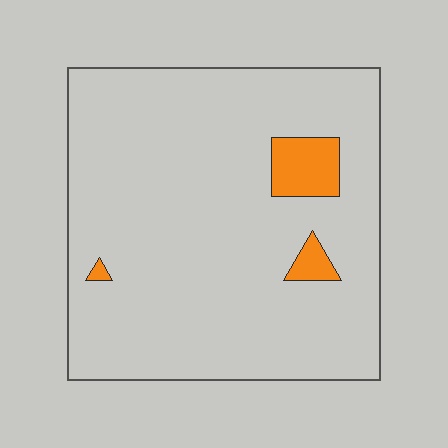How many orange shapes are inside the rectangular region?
3.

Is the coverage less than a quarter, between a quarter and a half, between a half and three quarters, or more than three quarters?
Less than a quarter.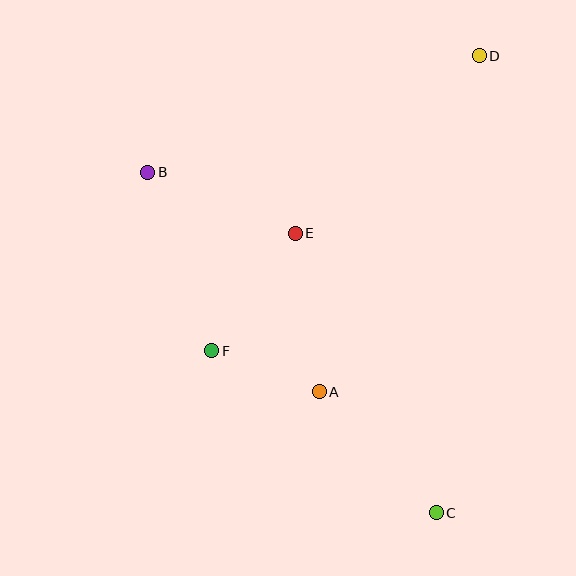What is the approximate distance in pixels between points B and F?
The distance between B and F is approximately 190 pixels.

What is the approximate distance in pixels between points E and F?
The distance between E and F is approximately 144 pixels.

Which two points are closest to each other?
Points A and F are closest to each other.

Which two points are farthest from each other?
Points C and D are farthest from each other.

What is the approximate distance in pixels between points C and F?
The distance between C and F is approximately 277 pixels.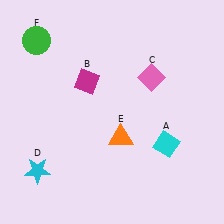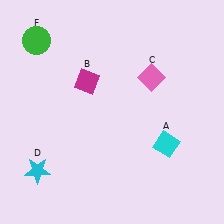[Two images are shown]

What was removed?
The orange triangle (E) was removed in Image 2.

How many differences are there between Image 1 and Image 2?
There is 1 difference between the two images.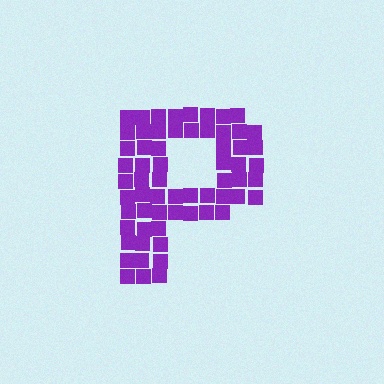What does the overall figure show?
The overall figure shows the letter P.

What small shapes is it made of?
It is made of small squares.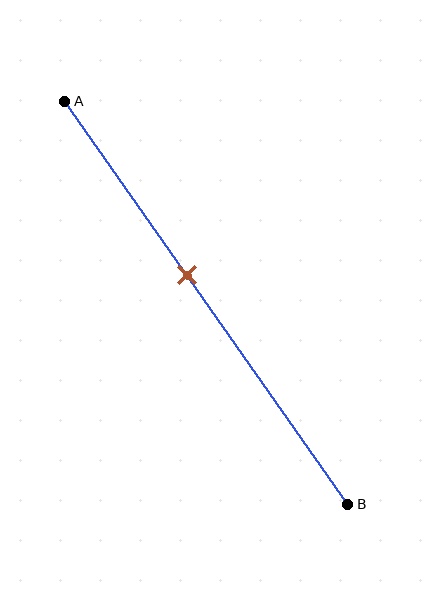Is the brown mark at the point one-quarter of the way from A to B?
No, the mark is at about 45% from A, not at the 25% one-quarter point.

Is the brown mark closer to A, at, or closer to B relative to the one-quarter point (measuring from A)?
The brown mark is closer to point B than the one-quarter point of segment AB.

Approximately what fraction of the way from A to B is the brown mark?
The brown mark is approximately 45% of the way from A to B.